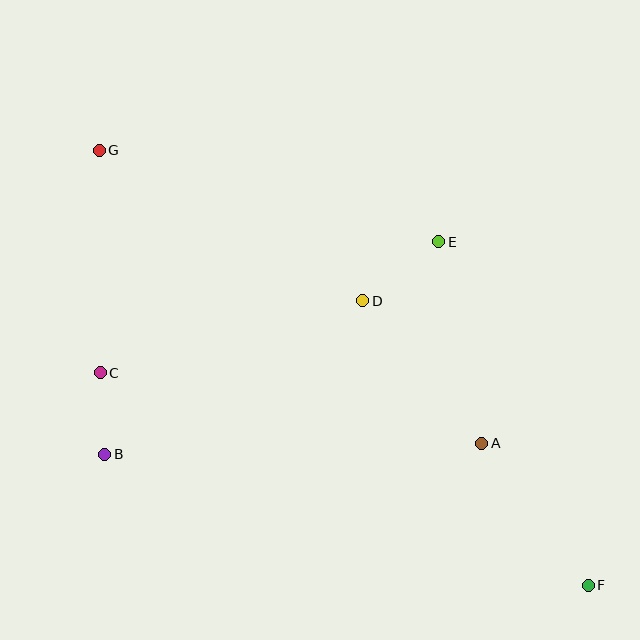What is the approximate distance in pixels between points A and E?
The distance between A and E is approximately 206 pixels.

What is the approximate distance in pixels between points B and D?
The distance between B and D is approximately 300 pixels.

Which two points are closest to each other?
Points B and C are closest to each other.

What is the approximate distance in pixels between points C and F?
The distance between C and F is approximately 532 pixels.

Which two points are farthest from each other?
Points F and G are farthest from each other.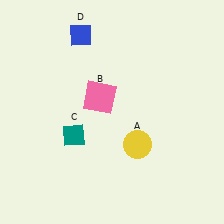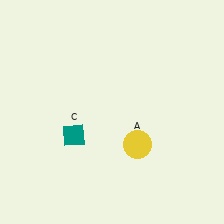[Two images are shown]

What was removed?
The pink square (B), the blue diamond (D) were removed in Image 2.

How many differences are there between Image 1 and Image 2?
There are 2 differences between the two images.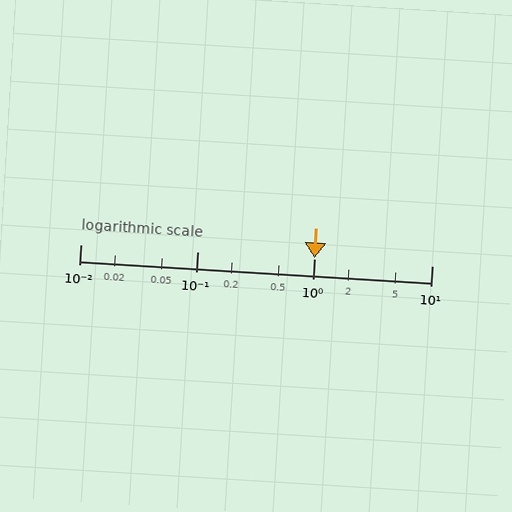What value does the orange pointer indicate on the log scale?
The pointer indicates approximately 1.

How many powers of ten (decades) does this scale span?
The scale spans 3 decades, from 0.01 to 10.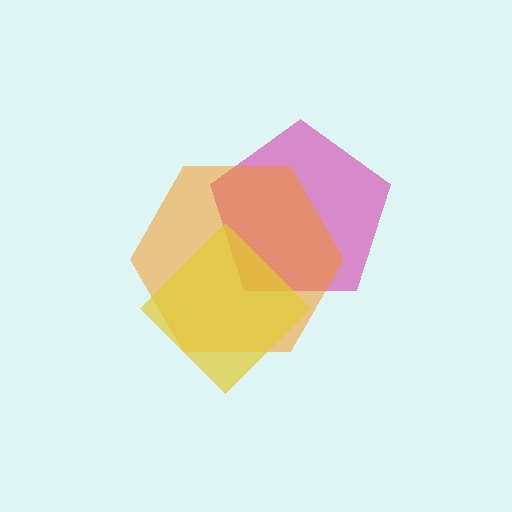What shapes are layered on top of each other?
The layered shapes are: a magenta pentagon, an orange hexagon, a yellow diamond.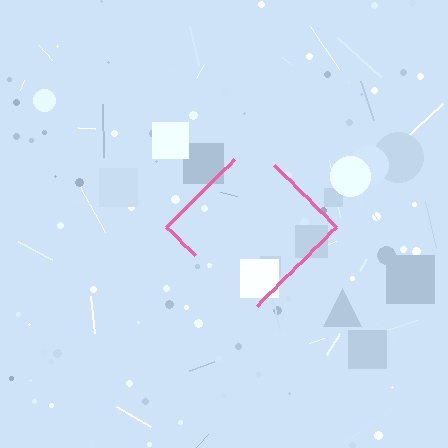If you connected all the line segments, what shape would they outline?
They would outline a diamond.